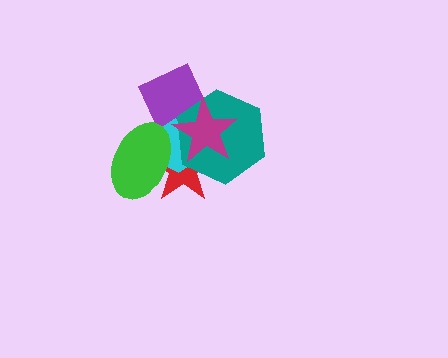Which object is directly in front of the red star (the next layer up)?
The cyan hexagon is directly in front of the red star.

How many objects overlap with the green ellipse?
3 objects overlap with the green ellipse.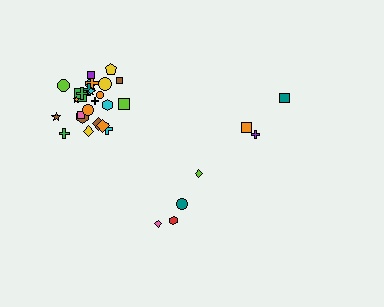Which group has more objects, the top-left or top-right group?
The top-left group.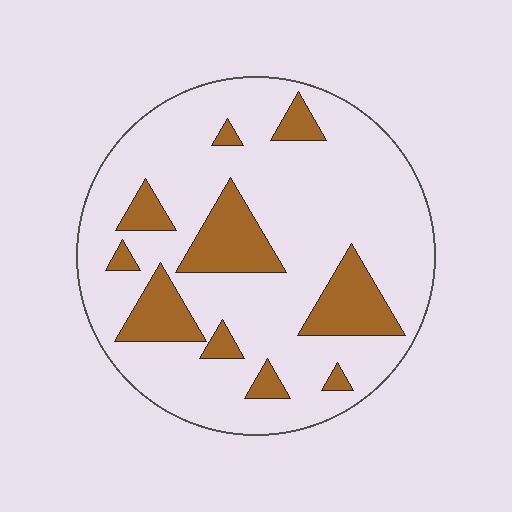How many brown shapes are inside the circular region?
10.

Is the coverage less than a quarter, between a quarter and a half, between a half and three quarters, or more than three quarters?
Less than a quarter.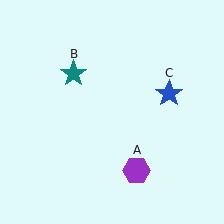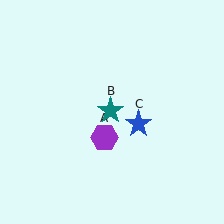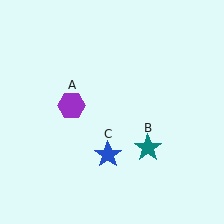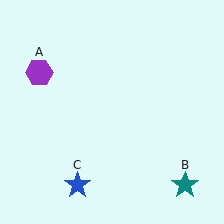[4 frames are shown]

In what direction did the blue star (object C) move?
The blue star (object C) moved down and to the left.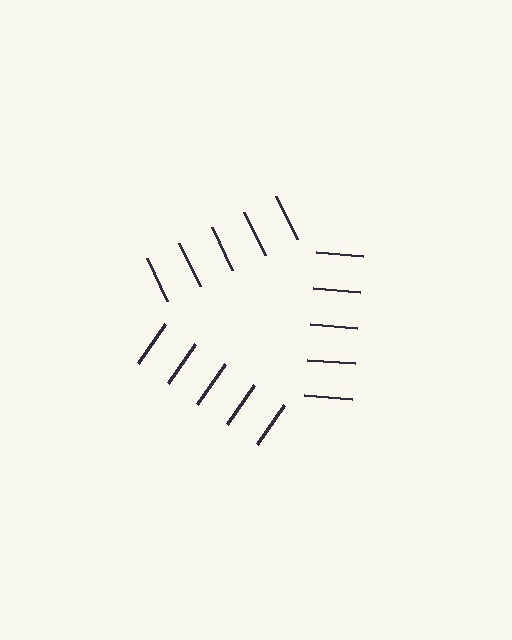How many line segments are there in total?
15 — 5 along each of the 3 edges.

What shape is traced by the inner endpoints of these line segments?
An illusory triangle — the line segments terminate on its edges but no continuous stroke is drawn.